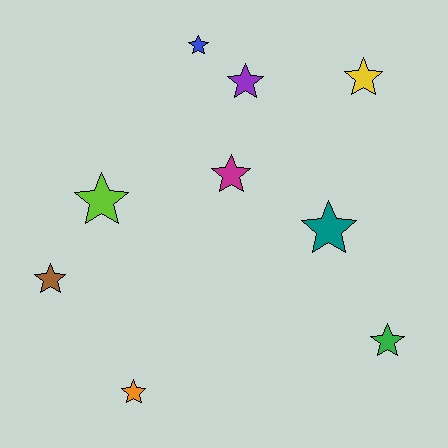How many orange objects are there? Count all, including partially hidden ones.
There is 1 orange object.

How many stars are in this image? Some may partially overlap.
There are 9 stars.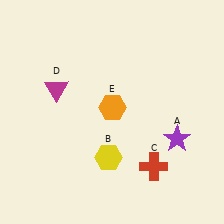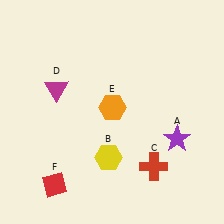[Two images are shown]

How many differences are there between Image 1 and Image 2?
There is 1 difference between the two images.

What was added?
A red diamond (F) was added in Image 2.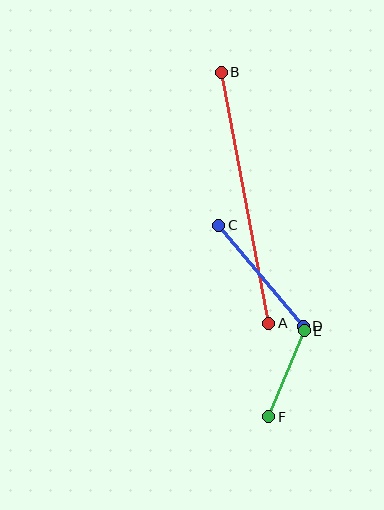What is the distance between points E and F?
The distance is approximately 93 pixels.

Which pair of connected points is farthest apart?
Points A and B are farthest apart.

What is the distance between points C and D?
The distance is approximately 132 pixels.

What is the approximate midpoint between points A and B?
The midpoint is at approximately (245, 198) pixels.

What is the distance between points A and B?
The distance is approximately 256 pixels.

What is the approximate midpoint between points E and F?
The midpoint is at approximately (286, 374) pixels.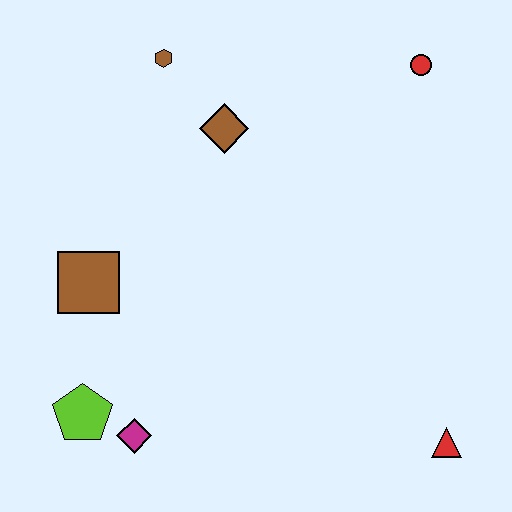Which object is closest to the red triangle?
The magenta diamond is closest to the red triangle.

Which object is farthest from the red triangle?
The brown hexagon is farthest from the red triangle.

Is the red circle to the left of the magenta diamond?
No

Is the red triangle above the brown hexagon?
No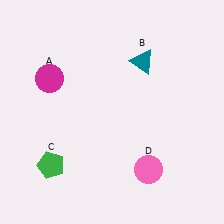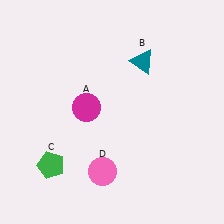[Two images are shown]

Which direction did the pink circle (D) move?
The pink circle (D) moved left.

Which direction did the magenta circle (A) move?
The magenta circle (A) moved right.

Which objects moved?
The objects that moved are: the magenta circle (A), the pink circle (D).